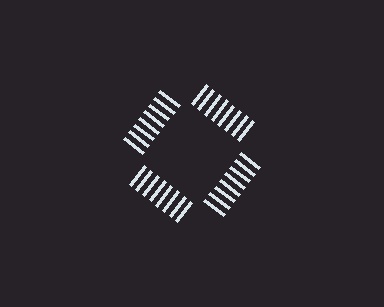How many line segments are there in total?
32 — 8 along each of the 4 edges.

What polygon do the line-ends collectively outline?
An illusory square — the line segments terminate on its edges but no continuous stroke is drawn.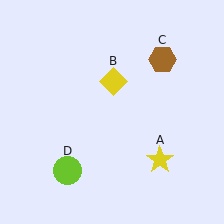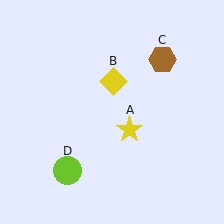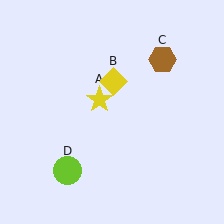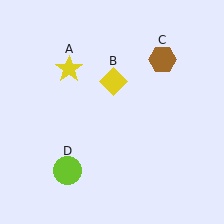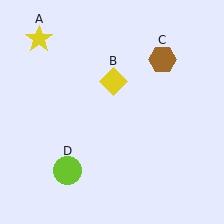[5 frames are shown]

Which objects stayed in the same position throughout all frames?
Yellow diamond (object B) and brown hexagon (object C) and lime circle (object D) remained stationary.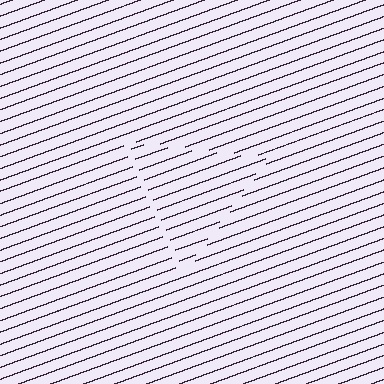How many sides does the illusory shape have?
3 sides — the line-ends trace a triangle.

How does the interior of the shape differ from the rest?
The interior of the shape contains the same grating, shifted by half a period — the contour is defined by the phase discontinuity where line-ends from the inner and outer gratings abut.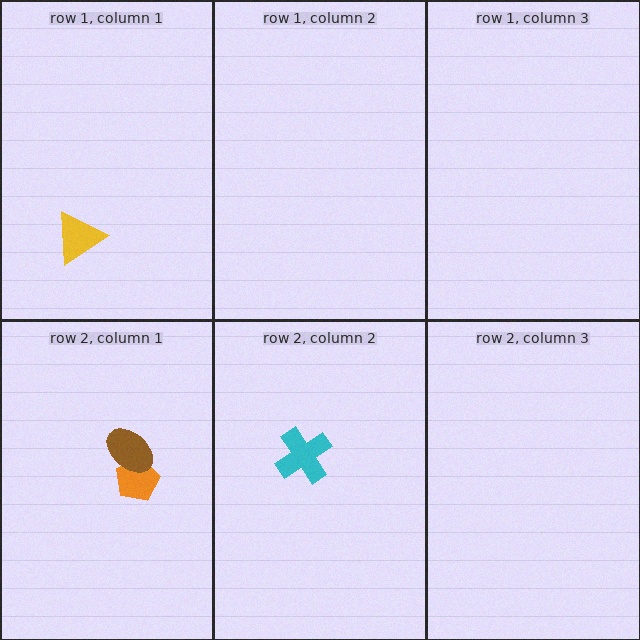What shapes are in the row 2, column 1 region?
The orange pentagon, the brown ellipse.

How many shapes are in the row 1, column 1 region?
1.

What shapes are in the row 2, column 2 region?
The cyan cross.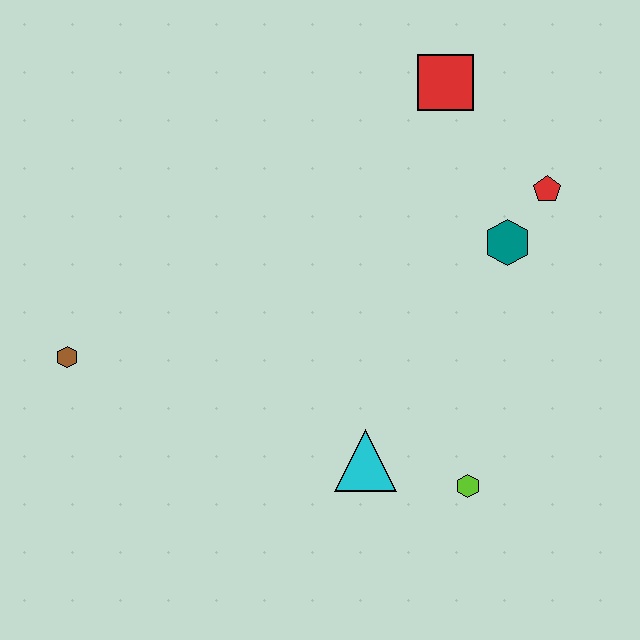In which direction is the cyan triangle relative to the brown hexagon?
The cyan triangle is to the right of the brown hexagon.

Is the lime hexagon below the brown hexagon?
Yes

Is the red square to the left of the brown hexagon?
No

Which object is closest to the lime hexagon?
The cyan triangle is closest to the lime hexagon.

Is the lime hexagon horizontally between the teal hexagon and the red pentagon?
No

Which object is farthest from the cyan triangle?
The red square is farthest from the cyan triangle.